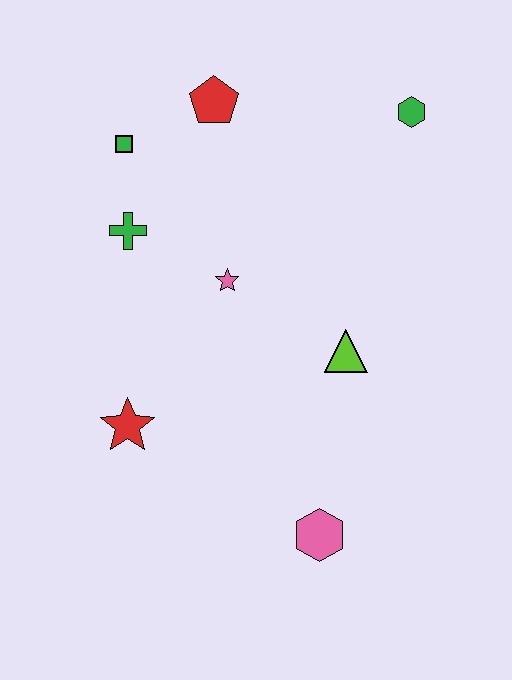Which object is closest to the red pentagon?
The green square is closest to the red pentagon.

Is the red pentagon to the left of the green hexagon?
Yes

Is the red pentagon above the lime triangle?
Yes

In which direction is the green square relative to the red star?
The green square is above the red star.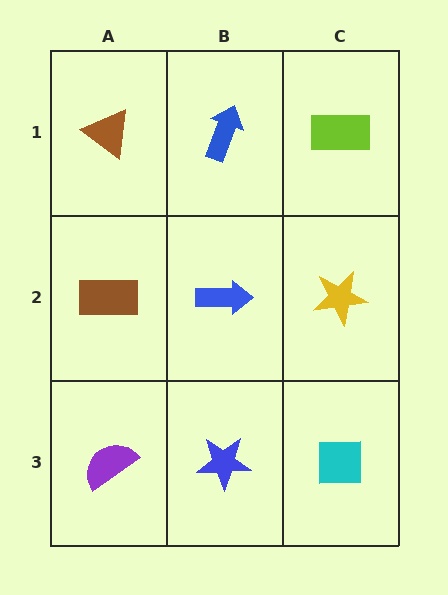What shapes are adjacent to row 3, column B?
A blue arrow (row 2, column B), a purple semicircle (row 3, column A), a cyan square (row 3, column C).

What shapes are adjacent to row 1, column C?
A yellow star (row 2, column C), a blue arrow (row 1, column B).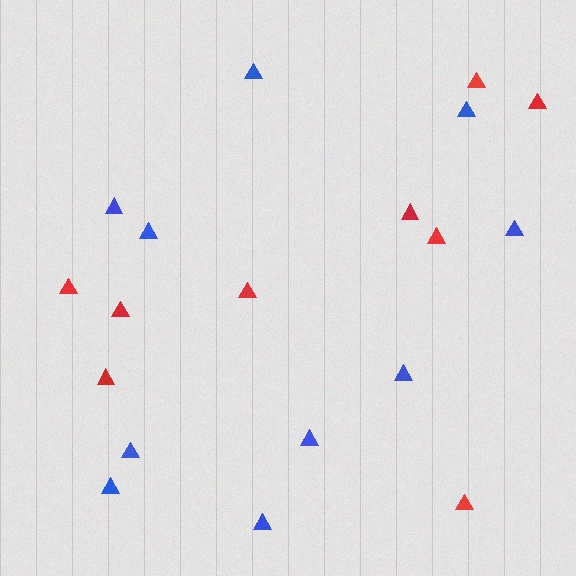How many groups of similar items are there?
There are 2 groups: one group of red triangles (9) and one group of blue triangles (10).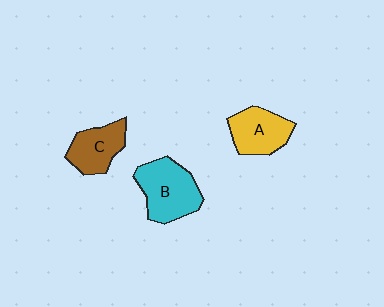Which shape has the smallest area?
Shape C (brown).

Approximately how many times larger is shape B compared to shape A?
Approximately 1.3 times.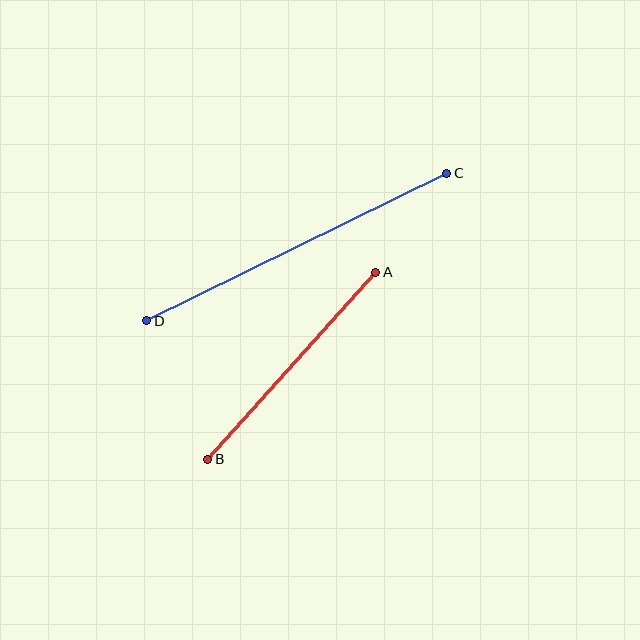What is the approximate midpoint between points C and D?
The midpoint is at approximately (297, 247) pixels.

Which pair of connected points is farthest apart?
Points C and D are farthest apart.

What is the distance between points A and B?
The distance is approximately 251 pixels.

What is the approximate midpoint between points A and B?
The midpoint is at approximately (292, 366) pixels.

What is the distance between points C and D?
The distance is approximately 335 pixels.